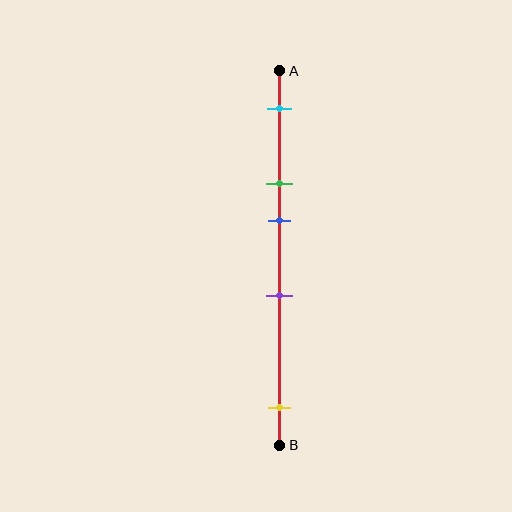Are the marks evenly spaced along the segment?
No, the marks are not evenly spaced.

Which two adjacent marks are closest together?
The green and blue marks are the closest adjacent pair.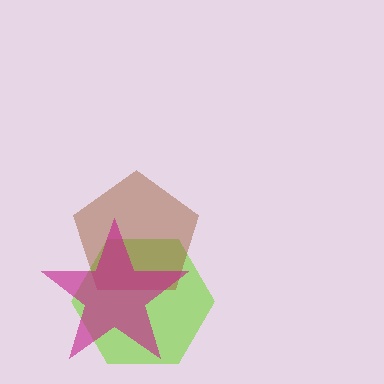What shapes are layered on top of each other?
The layered shapes are: a lime hexagon, a brown pentagon, a magenta star.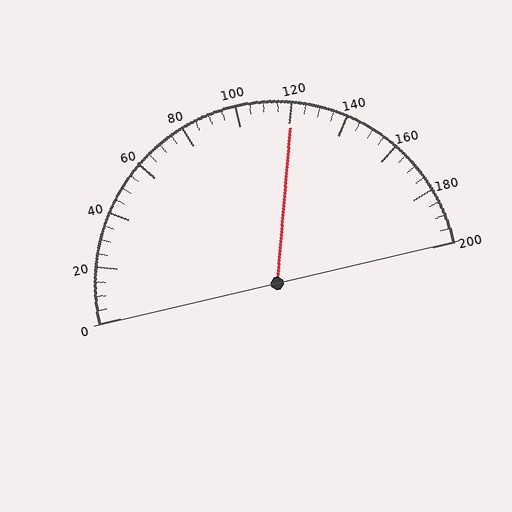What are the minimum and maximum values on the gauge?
The gauge ranges from 0 to 200.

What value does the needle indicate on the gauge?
The needle indicates approximately 120.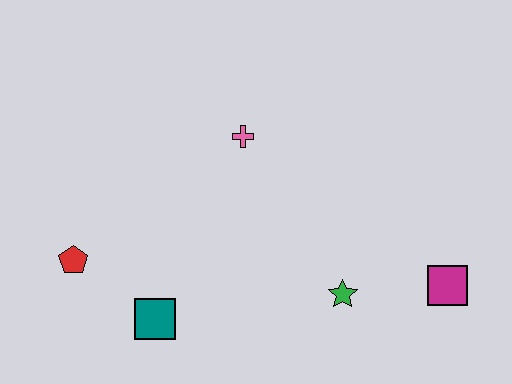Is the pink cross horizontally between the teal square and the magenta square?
Yes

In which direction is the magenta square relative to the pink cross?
The magenta square is to the right of the pink cross.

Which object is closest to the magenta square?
The green star is closest to the magenta square.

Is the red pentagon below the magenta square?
No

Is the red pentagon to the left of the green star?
Yes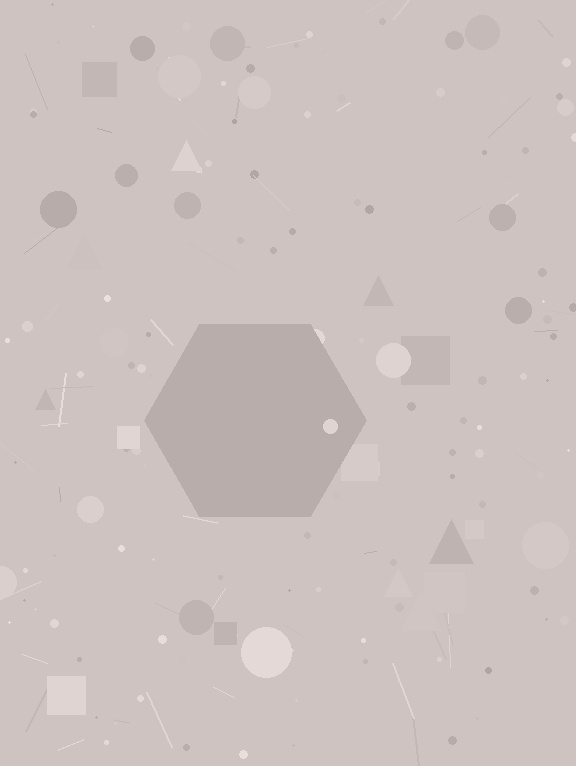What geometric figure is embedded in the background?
A hexagon is embedded in the background.